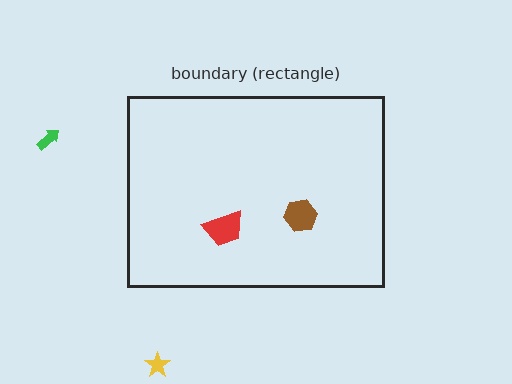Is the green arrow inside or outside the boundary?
Outside.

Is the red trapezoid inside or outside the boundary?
Inside.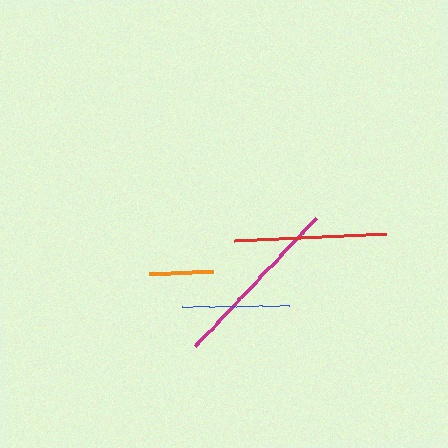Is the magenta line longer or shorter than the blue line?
The magenta line is longer than the blue line.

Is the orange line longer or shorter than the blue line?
The blue line is longer than the orange line.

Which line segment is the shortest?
The orange line is the shortest at approximately 65 pixels.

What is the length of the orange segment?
The orange segment is approximately 65 pixels long.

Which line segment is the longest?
The magenta line is the longest at approximately 177 pixels.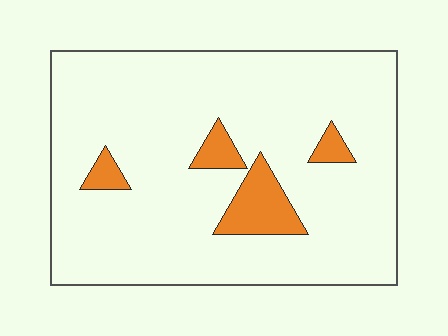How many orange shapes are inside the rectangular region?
4.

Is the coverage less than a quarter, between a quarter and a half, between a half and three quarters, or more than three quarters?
Less than a quarter.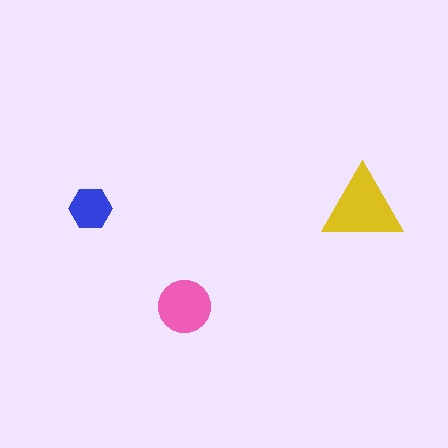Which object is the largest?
The yellow triangle.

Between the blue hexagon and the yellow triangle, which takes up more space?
The yellow triangle.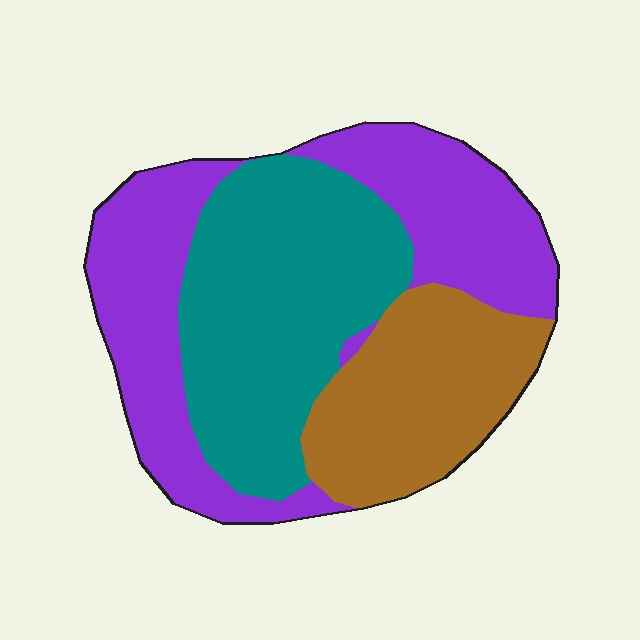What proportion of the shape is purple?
Purple covers about 40% of the shape.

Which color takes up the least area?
Brown, at roughly 25%.